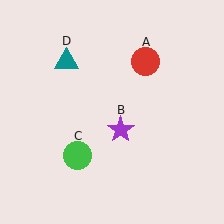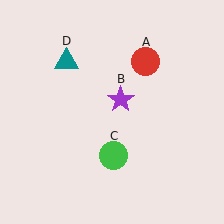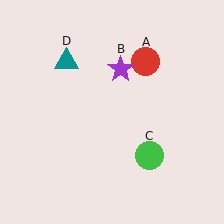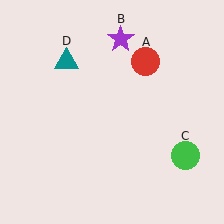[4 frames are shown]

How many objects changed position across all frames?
2 objects changed position: purple star (object B), green circle (object C).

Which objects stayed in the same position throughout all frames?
Red circle (object A) and teal triangle (object D) remained stationary.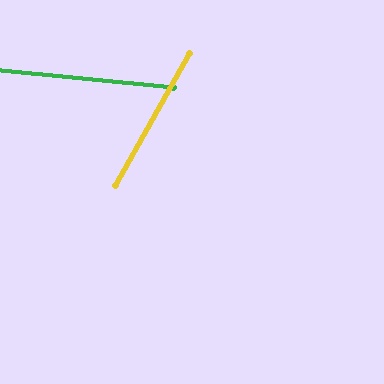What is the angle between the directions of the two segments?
Approximately 66 degrees.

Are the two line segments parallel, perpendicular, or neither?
Neither parallel nor perpendicular — they differ by about 66°.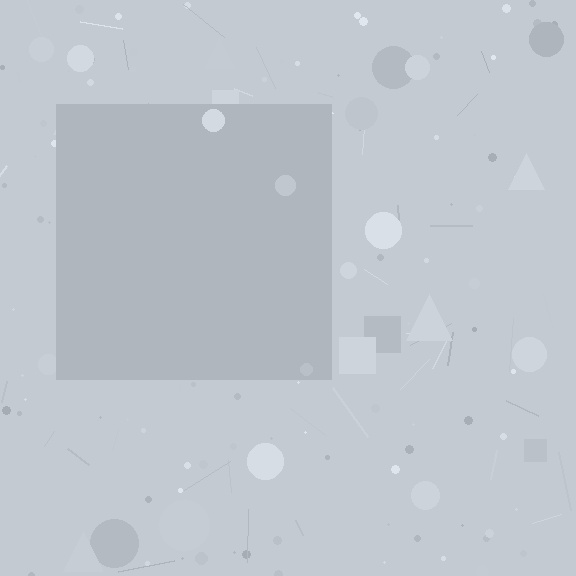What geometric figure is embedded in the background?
A square is embedded in the background.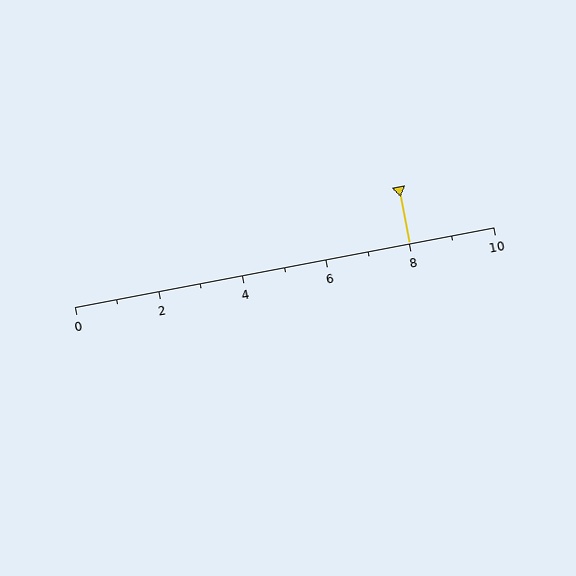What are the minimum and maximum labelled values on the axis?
The axis runs from 0 to 10.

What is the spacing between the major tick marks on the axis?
The major ticks are spaced 2 apart.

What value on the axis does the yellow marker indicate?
The marker indicates approximately 8.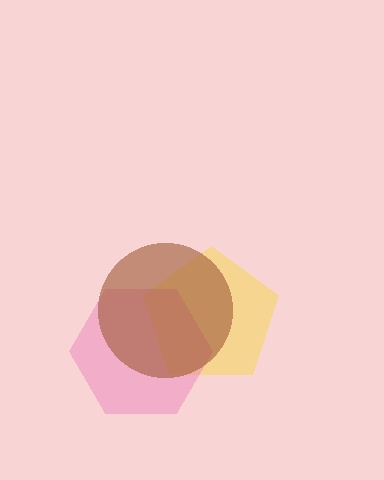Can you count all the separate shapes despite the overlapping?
Yes, there are 3 separate shapes.